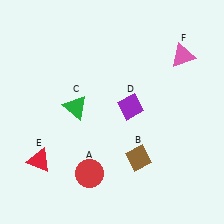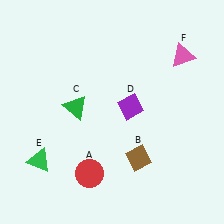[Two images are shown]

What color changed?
The triangle (E) changed from red in Image 1 to green in Image 2.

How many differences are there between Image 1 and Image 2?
There is 1 difference between the two images.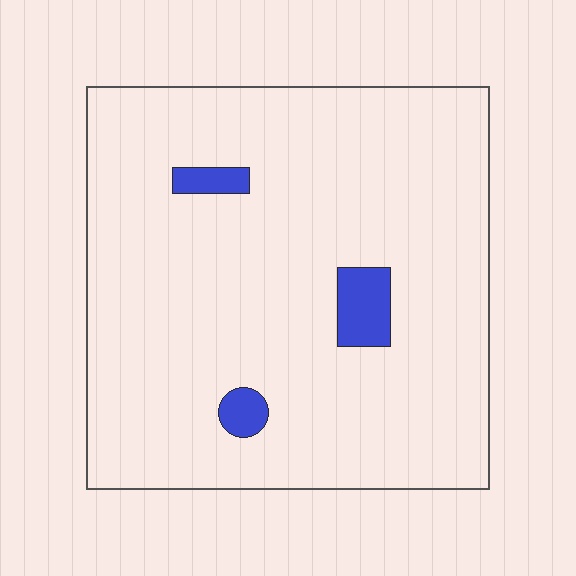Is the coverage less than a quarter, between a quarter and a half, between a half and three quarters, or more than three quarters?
Less than a quarter.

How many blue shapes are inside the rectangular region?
3.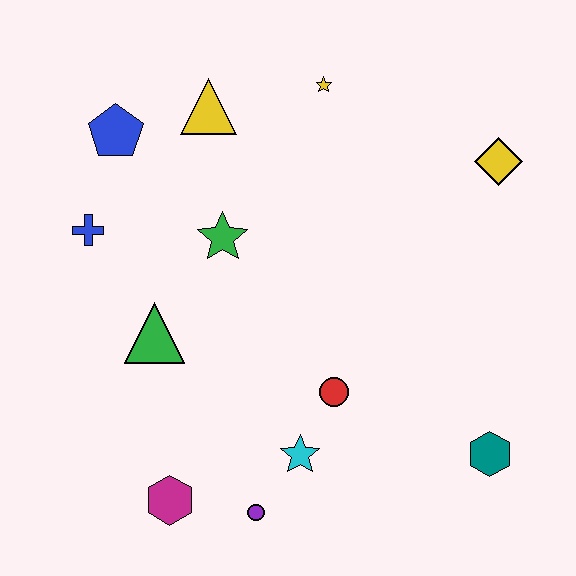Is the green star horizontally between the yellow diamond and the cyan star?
No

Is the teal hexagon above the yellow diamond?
No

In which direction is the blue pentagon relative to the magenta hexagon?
The blue pentagon is above the magenta hexagon.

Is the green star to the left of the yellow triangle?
No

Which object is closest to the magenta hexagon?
The purple circle is closest to the magenta hexagon.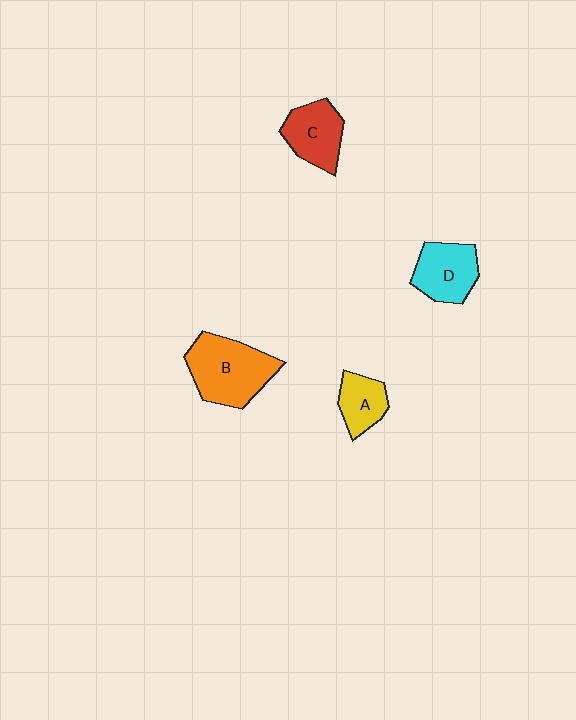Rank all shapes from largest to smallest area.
From largest to smallest: B (orange), D (cyan), C (red), A (yellow).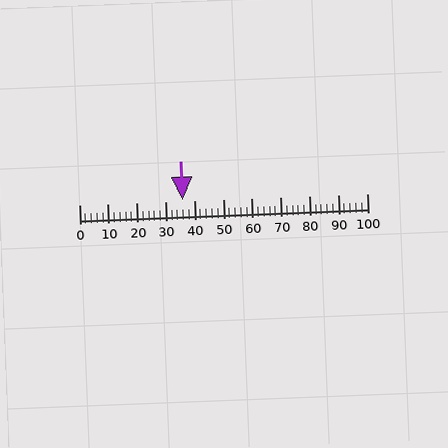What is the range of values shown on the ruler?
The ruler shows values from 0 to 100.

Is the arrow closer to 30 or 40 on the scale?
The arrow is closer to 40.